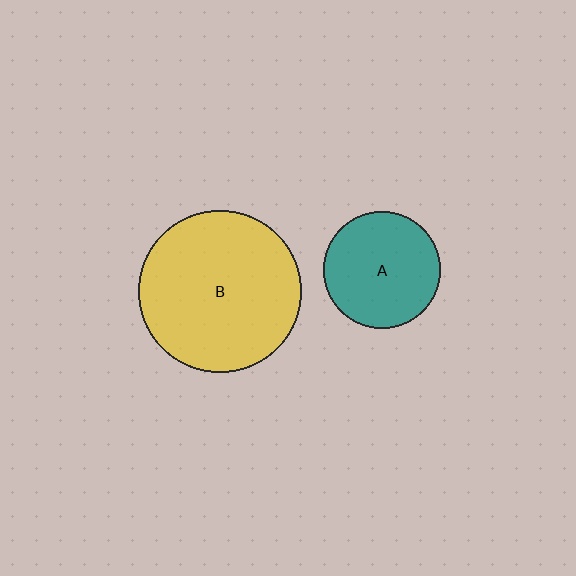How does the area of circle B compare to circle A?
Approximately 1.9 times.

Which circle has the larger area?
Circle B (yellow).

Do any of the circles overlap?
No, none of the circles overlap.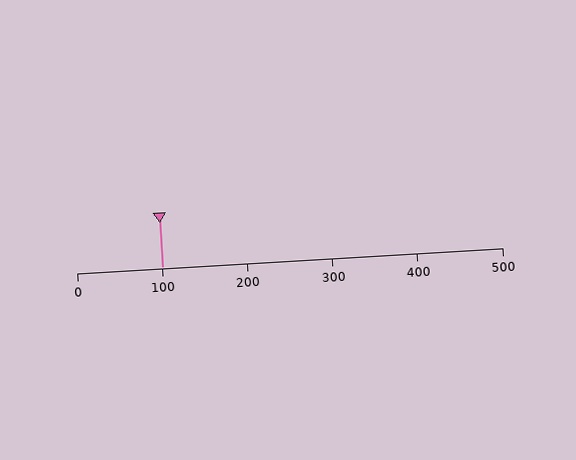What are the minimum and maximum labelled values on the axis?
The axis runs from 0 to 500.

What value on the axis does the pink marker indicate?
The marker indicates approximately 100.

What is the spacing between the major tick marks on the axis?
The major ticks are spaced 100 apart.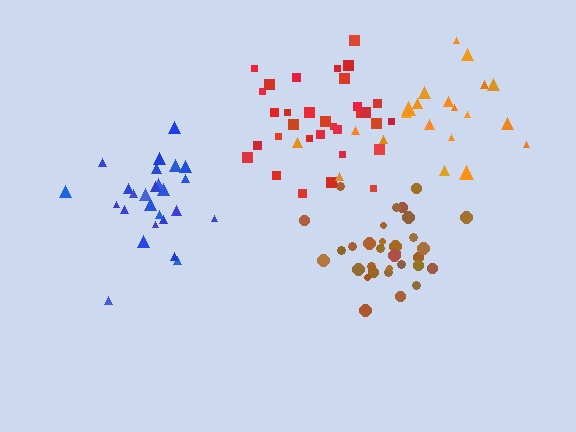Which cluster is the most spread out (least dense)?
Orange.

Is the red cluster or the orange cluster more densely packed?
Red.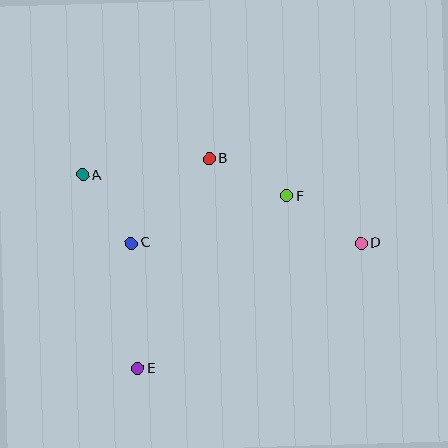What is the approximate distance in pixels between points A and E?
The distance between A and E is approximately 201 pixels.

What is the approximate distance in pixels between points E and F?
The distance between E and F is approximately 228 pixels.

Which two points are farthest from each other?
Points A and D are farthest from each other.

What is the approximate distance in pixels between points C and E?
The distance between C and E is approximately 126 pixels.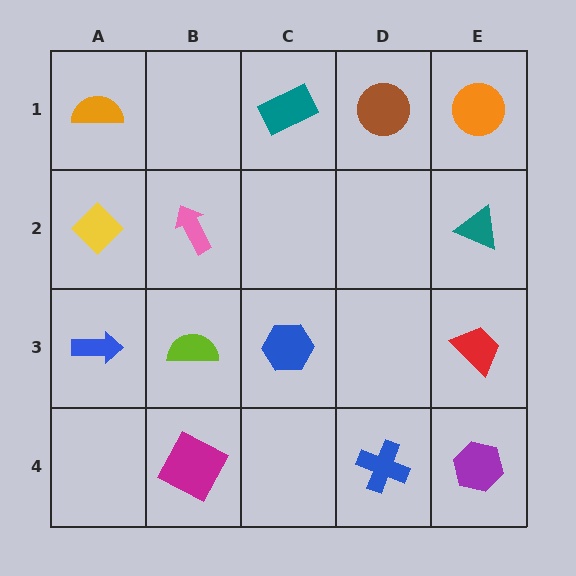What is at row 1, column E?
An orange circle.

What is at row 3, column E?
A red trapezoid.